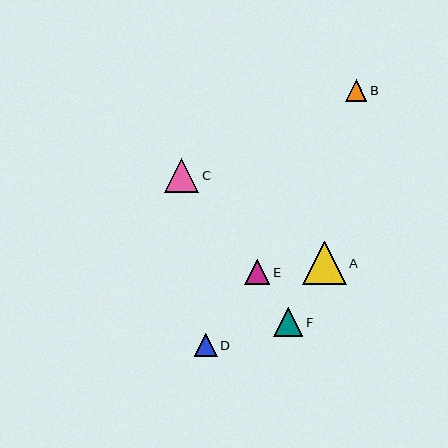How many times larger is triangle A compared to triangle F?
Triangle A is approximately 1.5 times the size of triangle F.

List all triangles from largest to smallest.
From largest to smallest: A, C, F, E, D, B.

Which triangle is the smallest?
Triangle B is the smallest with a size of approximately 22 pixels.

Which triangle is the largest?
Triangle A is the largest with a size of approximately 44 pixels.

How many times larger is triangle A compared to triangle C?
Triangle A is approximately 1.3 times the size of triangle C.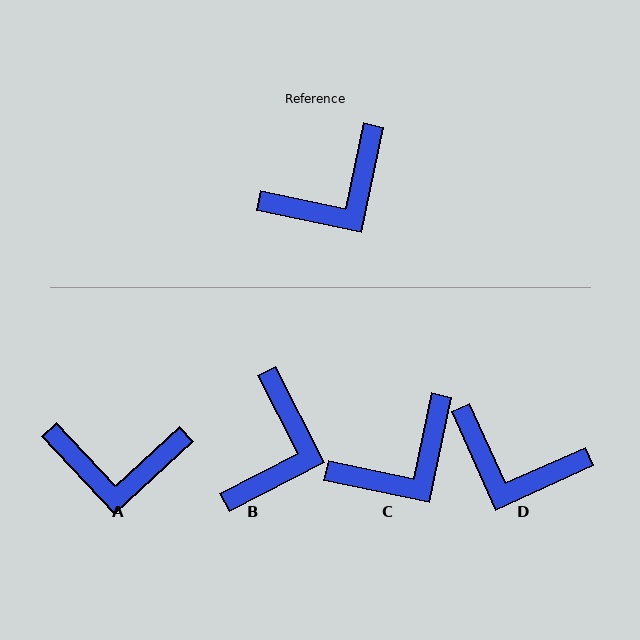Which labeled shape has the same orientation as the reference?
C.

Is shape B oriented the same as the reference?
No, it is off by about 39 degrees.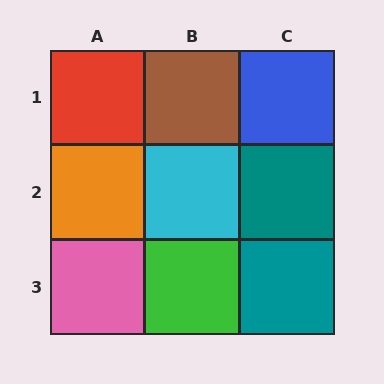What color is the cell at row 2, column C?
Teal.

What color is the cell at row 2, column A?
Orange.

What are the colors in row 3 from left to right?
Pink, green, teal.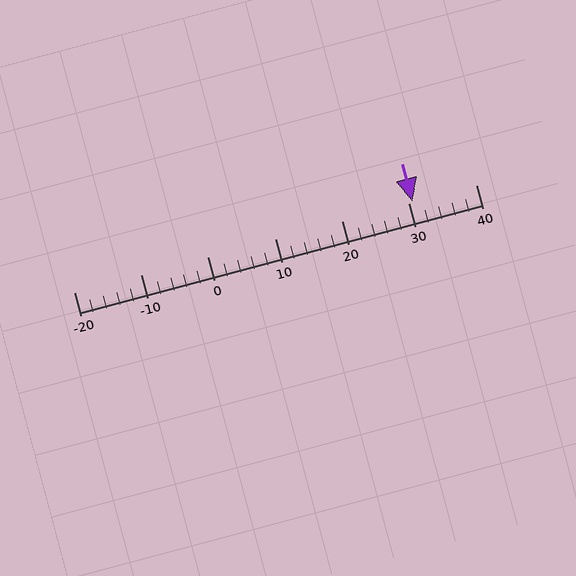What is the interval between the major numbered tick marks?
The major tick marks are spaced 10 units apart.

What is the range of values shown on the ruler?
The ruler shows values from -20 to 40.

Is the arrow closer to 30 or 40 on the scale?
The arrow is closer to 30.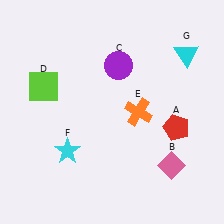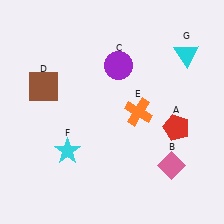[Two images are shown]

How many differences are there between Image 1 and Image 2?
There is 1 difference between the two images.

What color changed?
The square (D) changed from lime in Image 1 to brown in Image 2.